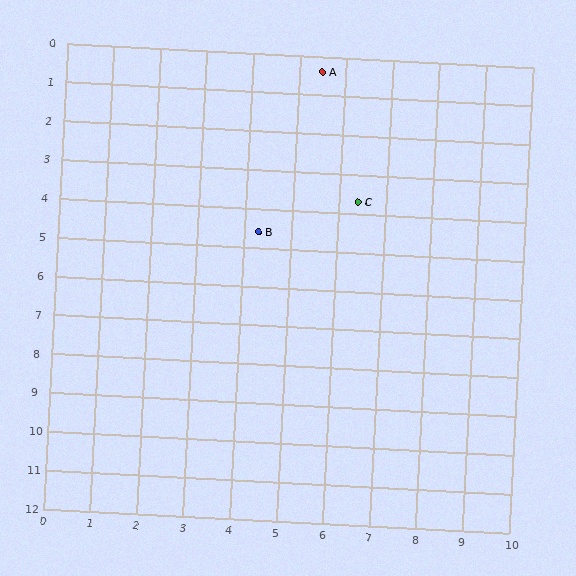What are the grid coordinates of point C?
Point C is at approximately (6.4, 3.7).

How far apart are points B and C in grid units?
Points B and C are about 2.3 grid units apart.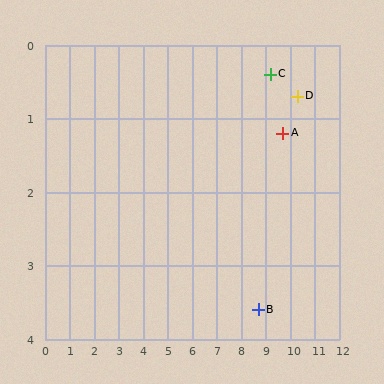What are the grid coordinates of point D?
Point D is at approximately (10.3, 0.7).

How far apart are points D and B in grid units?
Points D and B are about 3.3 grid units apart.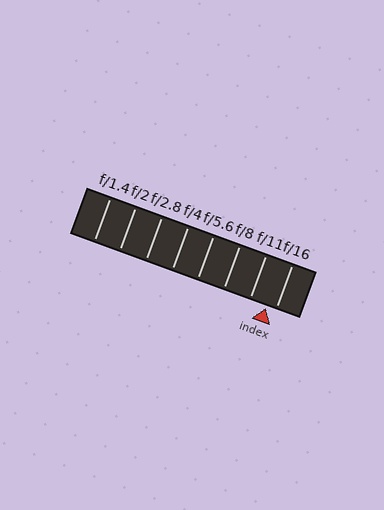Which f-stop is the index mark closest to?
The index mark is closest to f/16.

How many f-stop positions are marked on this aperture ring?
There are 8 f-stop positions marked.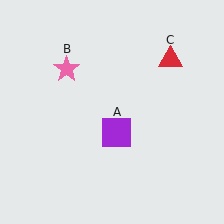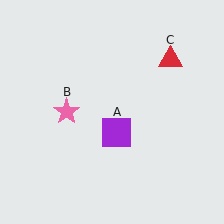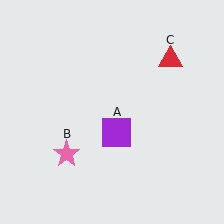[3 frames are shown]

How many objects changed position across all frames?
1 object changed position: pink star (object B).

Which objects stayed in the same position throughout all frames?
Purple square (object A) and red triangle (object C) remained stationary.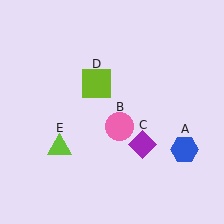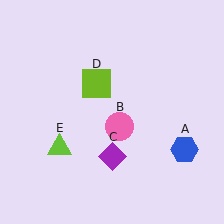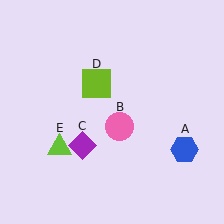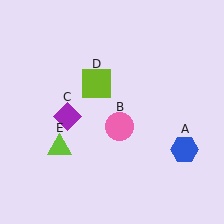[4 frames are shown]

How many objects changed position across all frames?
1 object changed position: purple diamond (object C).